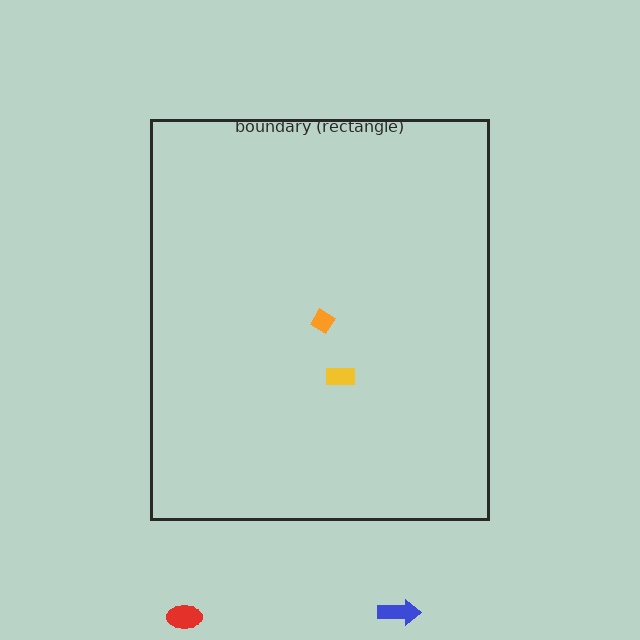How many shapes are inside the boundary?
2 inside, 2 outside.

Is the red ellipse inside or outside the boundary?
Outside.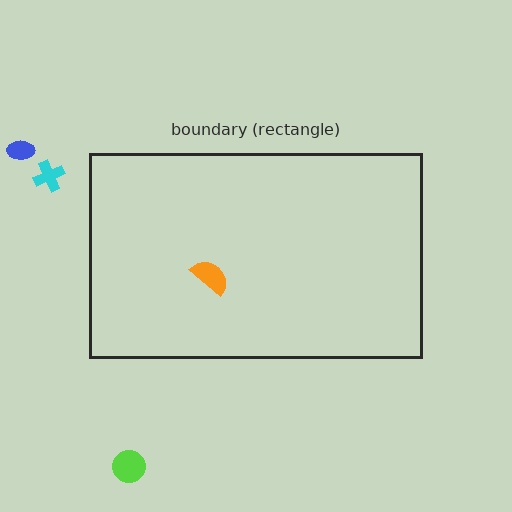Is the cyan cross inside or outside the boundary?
Outside.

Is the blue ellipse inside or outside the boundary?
Outside.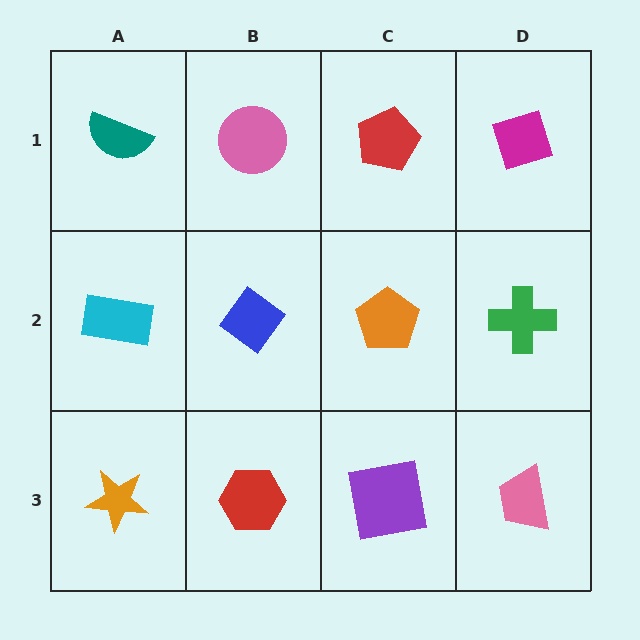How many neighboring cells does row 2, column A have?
3.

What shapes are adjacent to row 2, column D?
A magenta diamond (row 1, column D), a pink trapezoid (row 3, column D), an orange pentagon (row 2, column C).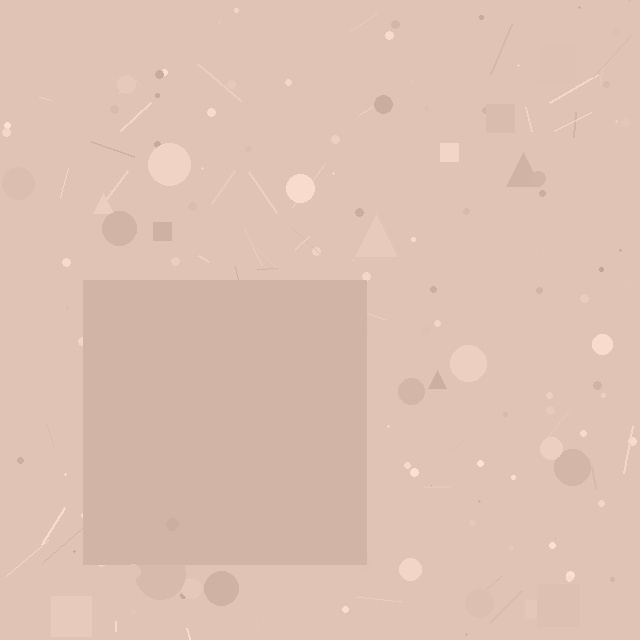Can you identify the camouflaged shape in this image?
The camouflaged shape is a square.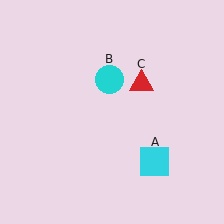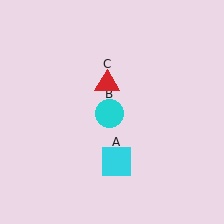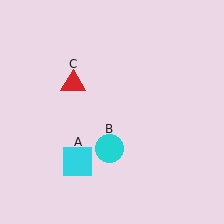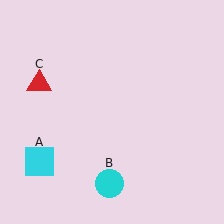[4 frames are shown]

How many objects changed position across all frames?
3 objects changed position: cyan square (object A), cyan circle (object B), red triangle (object C).